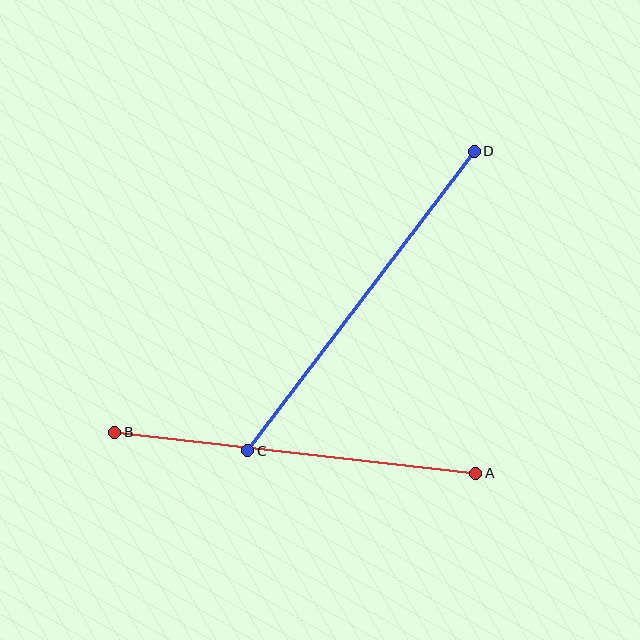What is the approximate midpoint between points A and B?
The midpoint is at approximately (295, 453) pixels.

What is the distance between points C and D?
The distance is approximately 376 pixels.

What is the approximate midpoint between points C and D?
The midpoint is at approximately (361, 301) pixels.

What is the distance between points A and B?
The distance is approximately 363 pixels.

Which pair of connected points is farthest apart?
Points C and D are farthest apart.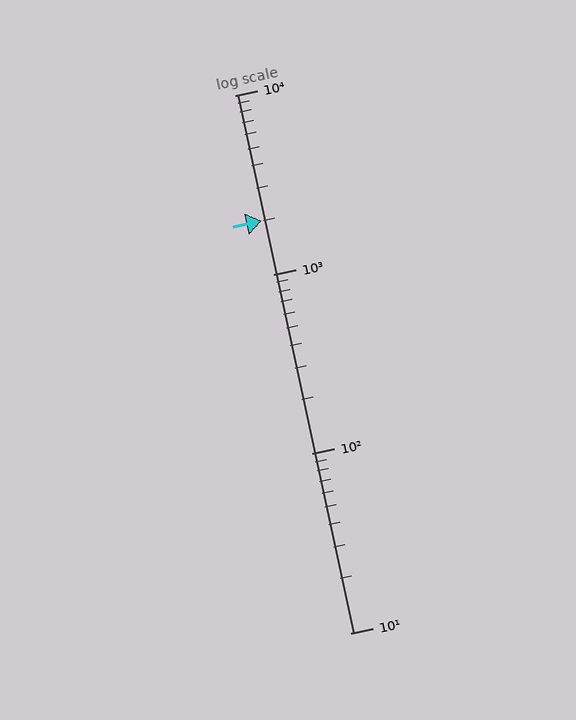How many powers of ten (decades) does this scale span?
The scale spans 3 decades, from 10 to 10000.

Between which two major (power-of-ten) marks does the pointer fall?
The pointer is between 1000 and 10000.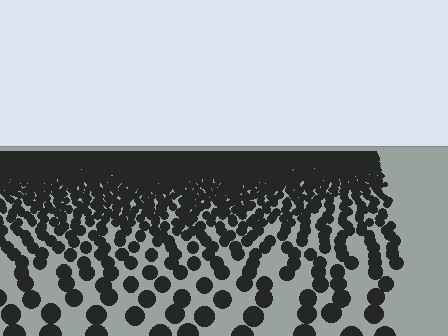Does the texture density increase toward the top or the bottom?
Density increases toward the top.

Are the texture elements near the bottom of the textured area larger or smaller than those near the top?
Larger. Near the bottom, elements are closer to the viewer and appear at a bigger on-screen size.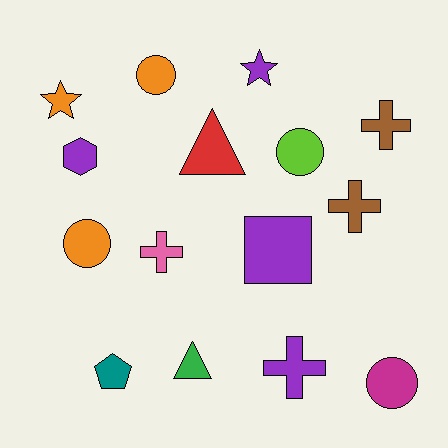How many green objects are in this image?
There is 1 green object.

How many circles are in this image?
There are 4 circles.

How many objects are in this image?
There are 15 objects.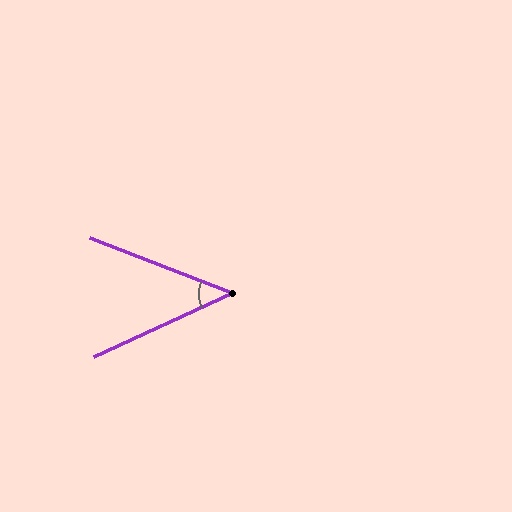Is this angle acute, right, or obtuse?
It is acute.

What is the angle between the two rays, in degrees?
Approximately 46 degrees.